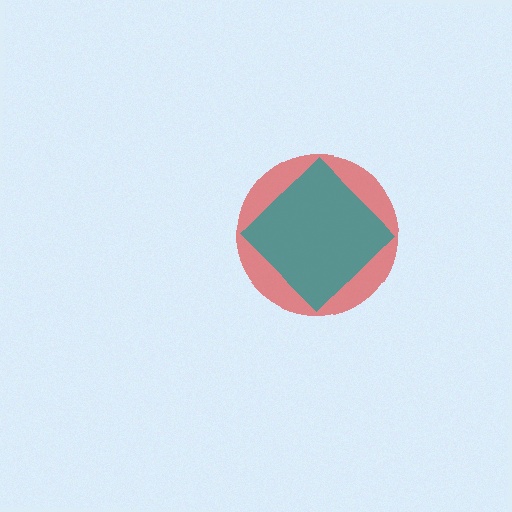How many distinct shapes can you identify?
There are 2 distinct shapes: a red circle, a teal diamond.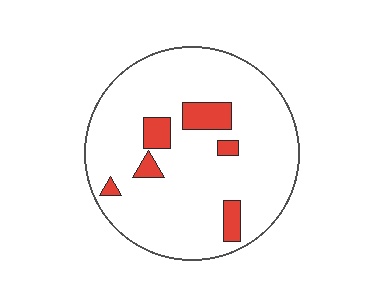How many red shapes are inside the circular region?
6.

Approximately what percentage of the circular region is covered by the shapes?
Approximately 10%.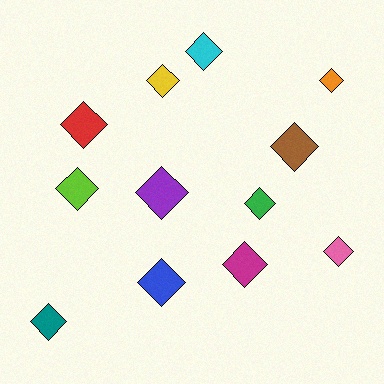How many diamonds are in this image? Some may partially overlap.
There are 12 diamonds.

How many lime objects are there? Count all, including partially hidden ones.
There is 1 lime object.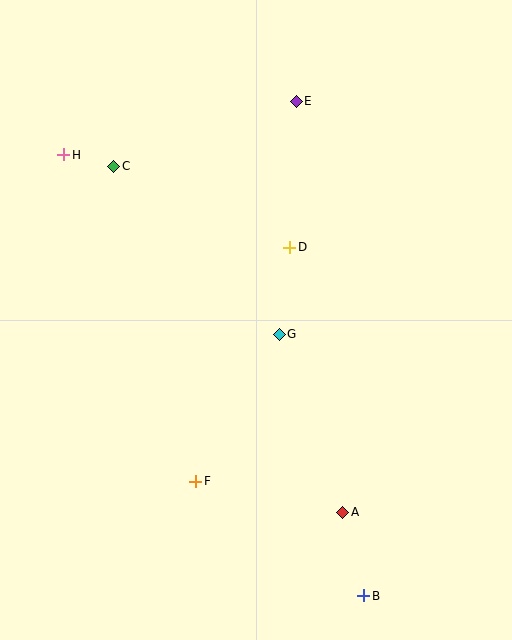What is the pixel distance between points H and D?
The distance between H and D is 244 pixels.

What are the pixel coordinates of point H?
Point H is at (64, 155).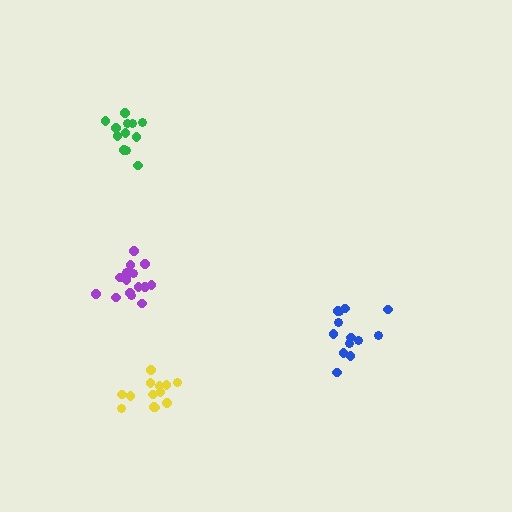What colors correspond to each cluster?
The clusters are colored: green, blue, yellow, purple.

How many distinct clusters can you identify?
There are 4 distinct clusters.